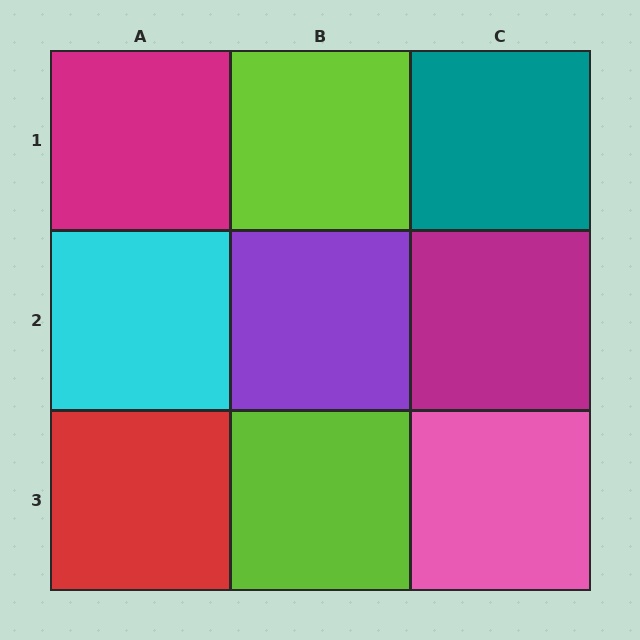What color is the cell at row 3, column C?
Pink.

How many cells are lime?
2 cells are lime.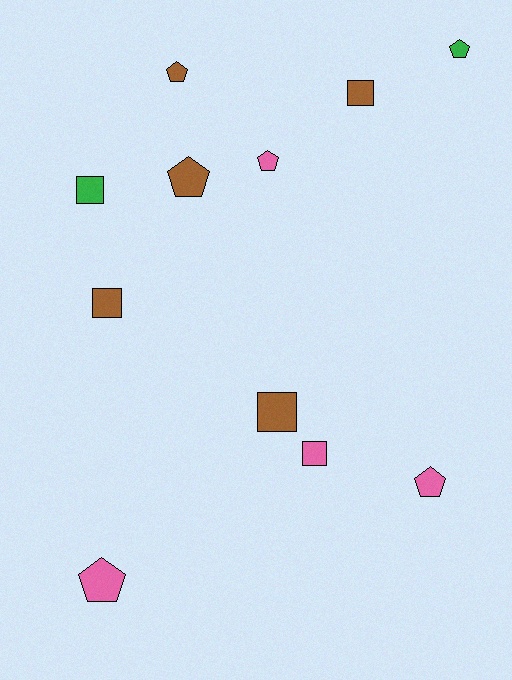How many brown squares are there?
There are 3 brown squares.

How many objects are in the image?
There are 11 objects.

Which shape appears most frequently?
Pentagon, with 6 objects.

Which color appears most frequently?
Brown, with 5 objects.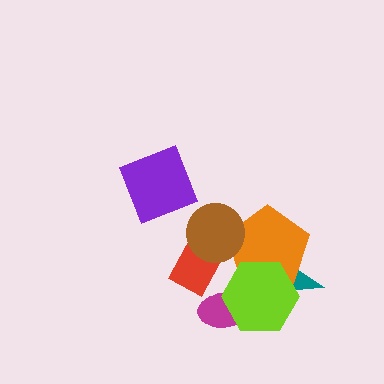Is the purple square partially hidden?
No, no other shape covers it.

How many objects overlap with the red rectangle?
1 object overlaps with the red rectangle.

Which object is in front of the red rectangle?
The brown circle is in front of the red rectangle.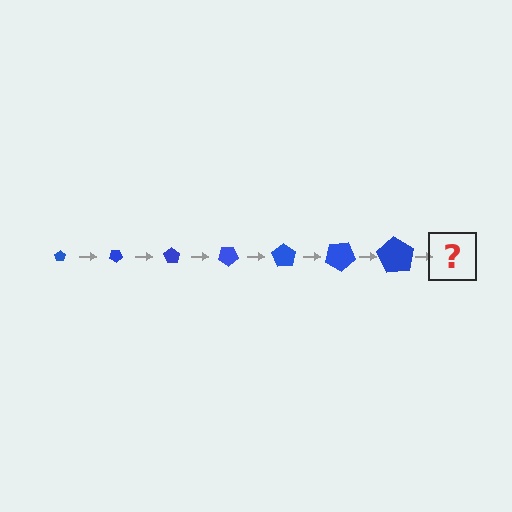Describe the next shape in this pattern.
It should be a pentagon, larger than the previous one and rotated 245 degrees from the start.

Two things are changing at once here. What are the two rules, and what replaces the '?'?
The two rules are that the pentagon grows larger each step and it rotates 35 degrees each step. The '?' should be a pentagon, larger than the previous one and rotated 245 degrees from the start.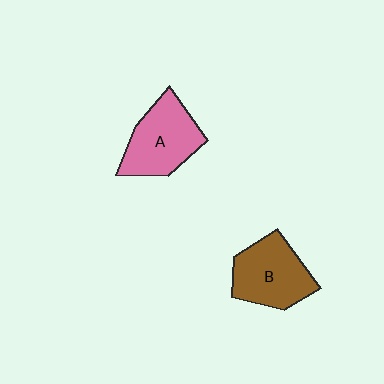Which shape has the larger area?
Shape A (pink).